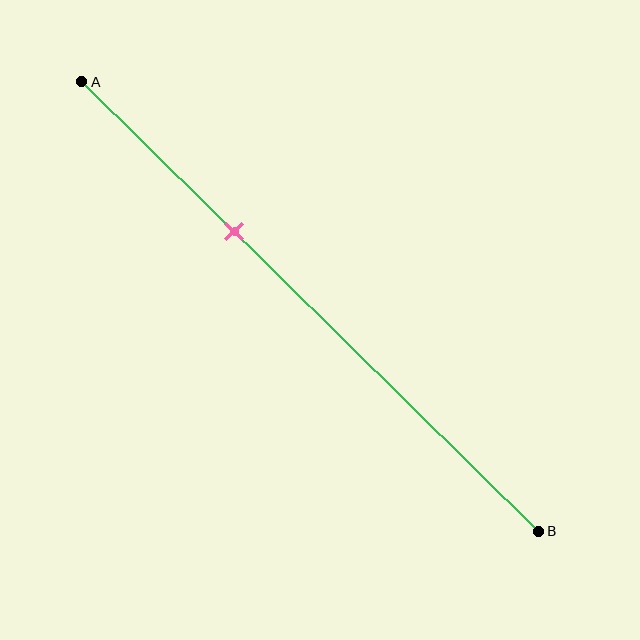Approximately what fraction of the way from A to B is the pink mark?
The pink mark is approximately 35% of the way from A to B.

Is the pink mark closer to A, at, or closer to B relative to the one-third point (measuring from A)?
The pink mark is approximately at the one-third point of segment AB.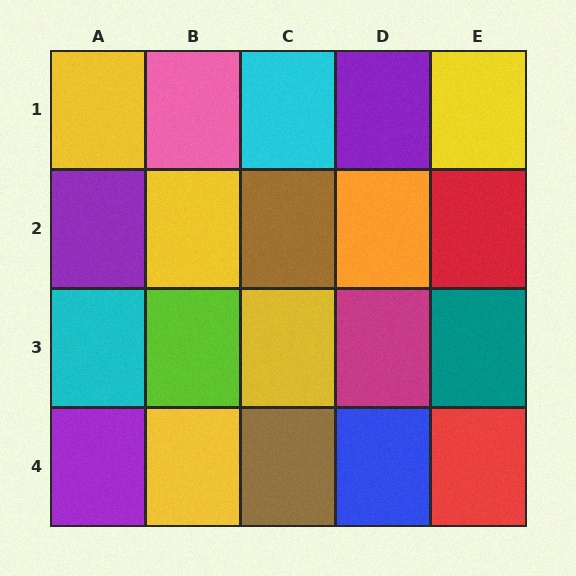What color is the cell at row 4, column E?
Red.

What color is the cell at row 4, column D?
Blue.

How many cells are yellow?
5 cells are yellow.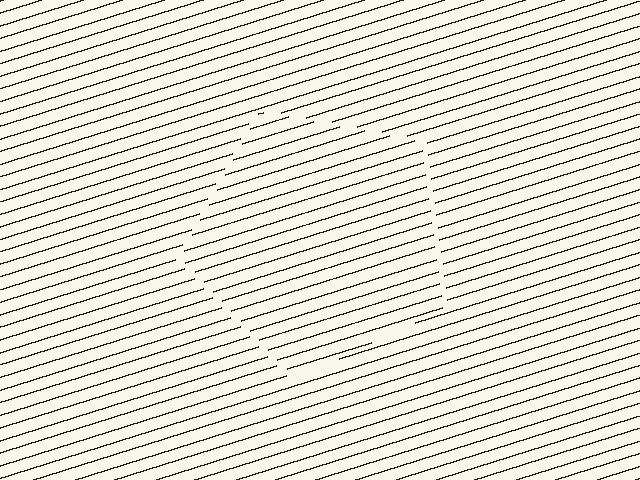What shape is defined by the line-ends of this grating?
An illusory pentagon. The interior of the shape contains the same grating, shifted by half a period — the contour is defined by the phase discontinuity where line-ends from the inner and outer gratings abut.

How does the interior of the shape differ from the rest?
The interior of the shape contains the same grating, shifted by half a period — the contour is defined by the phase discontinuity where line-ends from the inner and outer gratings abut.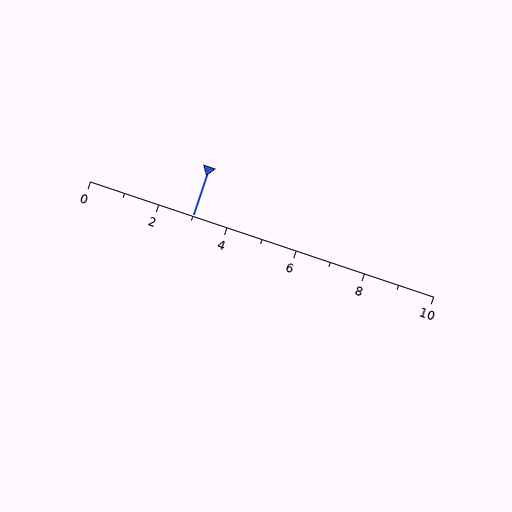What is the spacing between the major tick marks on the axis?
The major ticks are spaced 2 apart.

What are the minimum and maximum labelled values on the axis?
The axis runs from 0 to 10.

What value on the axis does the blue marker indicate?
The marker indicates approximately 3.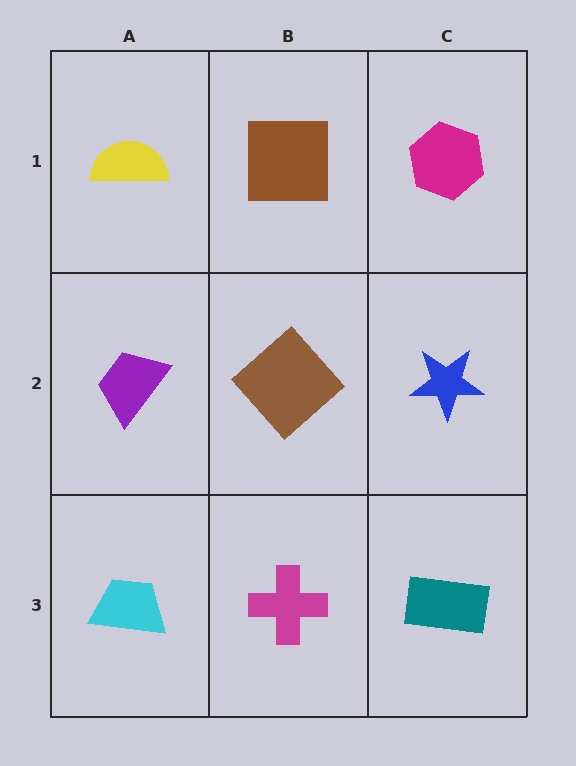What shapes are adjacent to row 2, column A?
A yellow semicircle (row 1, column A), a cyan trapezoid (row 3, column A), a brown diamond (row 2, column B).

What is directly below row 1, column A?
A purple trapezoid.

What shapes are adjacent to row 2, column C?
A magenta hexagon (row 1, column C), a teal rectangle (row 3, column C), a brown diamond (row 2, column B).